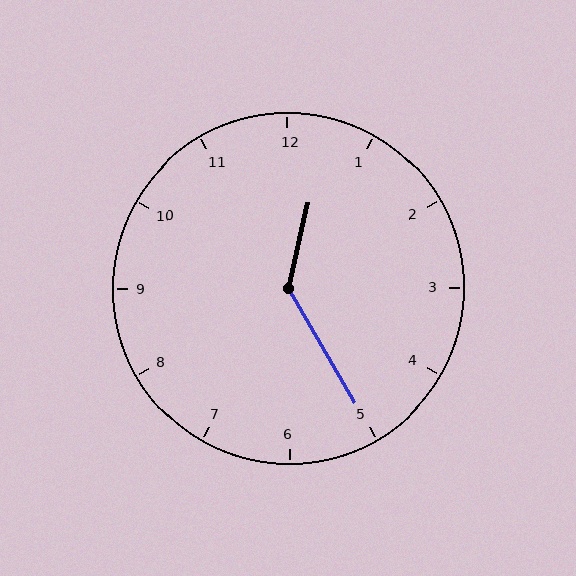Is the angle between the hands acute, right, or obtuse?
It is obtuse.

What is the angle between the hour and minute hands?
Approximately 138 degrees.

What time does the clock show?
12:25.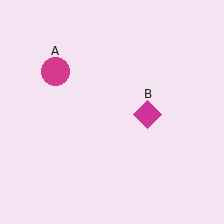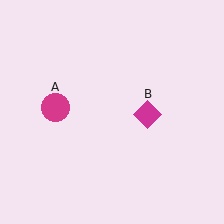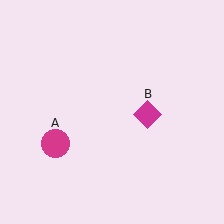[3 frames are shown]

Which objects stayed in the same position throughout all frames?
Magenta diamond (object B) remained stationary.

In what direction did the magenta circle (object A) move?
The magenta circle (object A) moved down.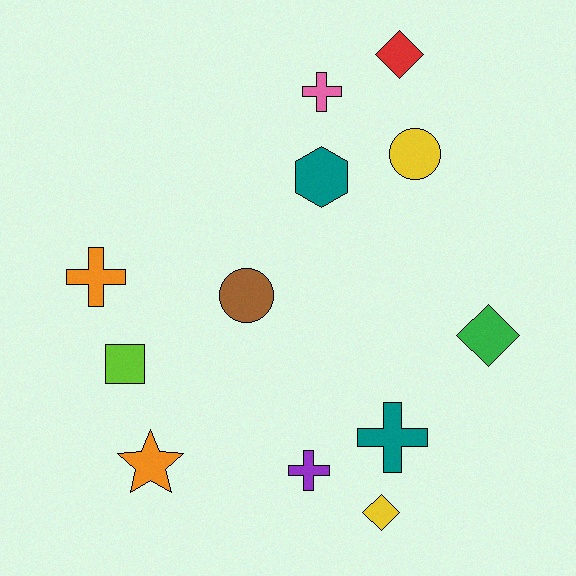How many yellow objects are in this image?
There are 2 yellow objects.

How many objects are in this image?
There are 12 objects.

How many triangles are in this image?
There are no triangles.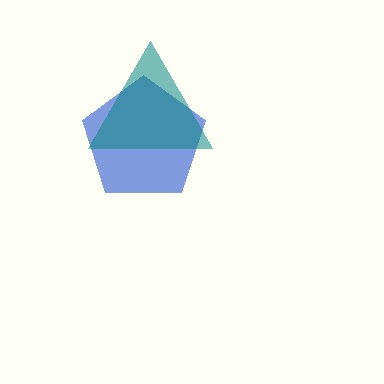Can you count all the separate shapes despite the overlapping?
Yes, there are 2 separate shapes.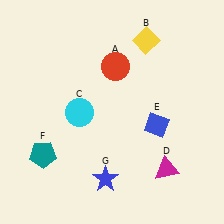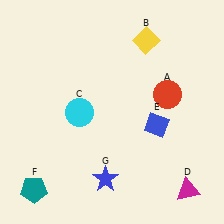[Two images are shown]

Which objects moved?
The objects that moved are: the red circle (A), the magenta triangle (D), the teal pentagon (F).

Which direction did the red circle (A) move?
The red circle (A) moved right.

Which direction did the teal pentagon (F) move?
The teal pentagon (F) moved down.